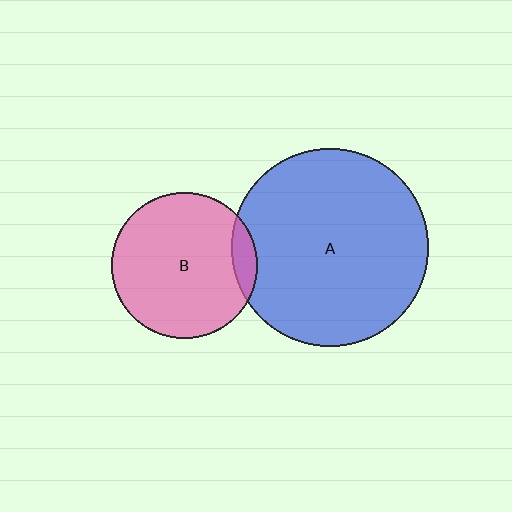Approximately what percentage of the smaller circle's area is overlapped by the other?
Approximately 10%.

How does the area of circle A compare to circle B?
Approximately 1.8 times.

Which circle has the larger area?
Circle A (blue).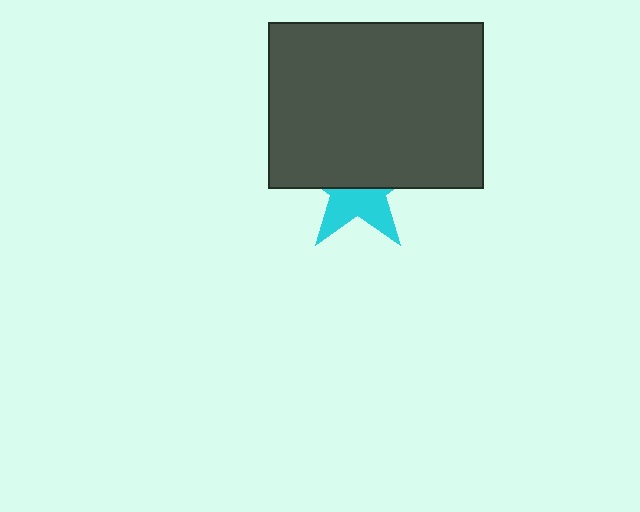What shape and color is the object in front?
The object in front is a dark gray rectangle.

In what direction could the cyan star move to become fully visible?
The cyan star could move down. That would shift it out from behind the dark gray rectangle entirely.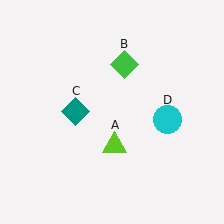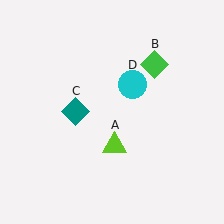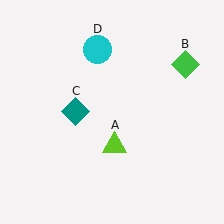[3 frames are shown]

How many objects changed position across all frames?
2 objects changed position: green diamond (object B), cyan circle (object D).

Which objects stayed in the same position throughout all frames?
Lime triangle (object A) and teal diamond (object C) remained stationary.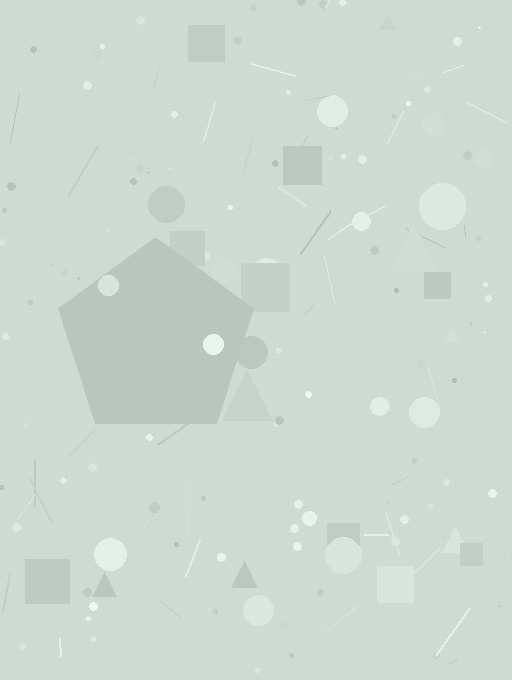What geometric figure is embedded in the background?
A pentagon is embedded in the background.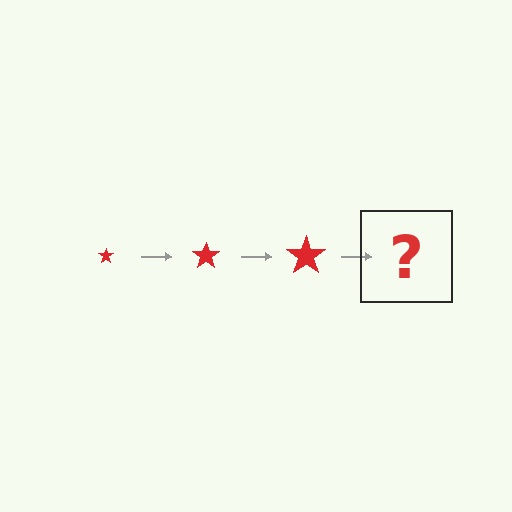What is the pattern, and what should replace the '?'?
The pattern is that the star gets progressively larger each step. The '?' should be a red star, larger than the previous one.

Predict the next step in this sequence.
The next step is a red star, larger than the previous one.